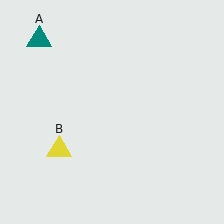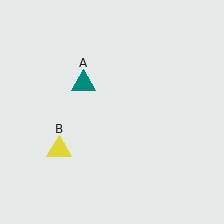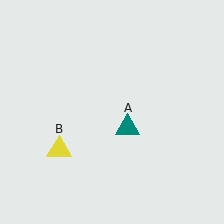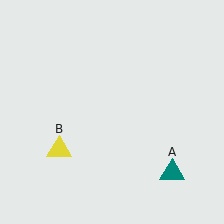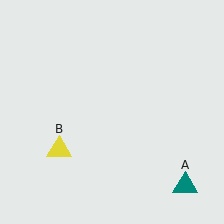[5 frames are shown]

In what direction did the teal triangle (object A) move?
The teal triangle (object A) moved down and to the right.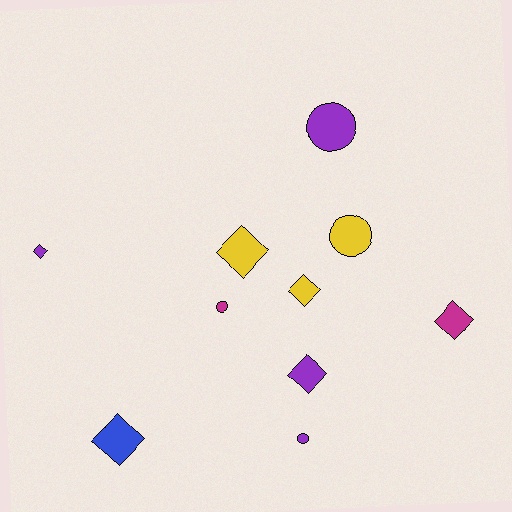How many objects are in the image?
There are 10 objects.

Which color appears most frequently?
Purple, with 4 objects.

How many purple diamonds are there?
There are 2 purple diamonds.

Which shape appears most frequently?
Diamond, with 6 objects.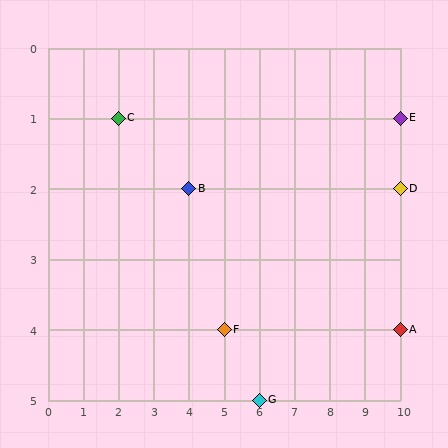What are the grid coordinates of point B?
Point B is at grid coordinates (4, 2).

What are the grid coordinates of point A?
Point A is at grid coordinates (10, 4).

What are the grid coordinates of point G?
Point G is at grid coordinates (6, 5).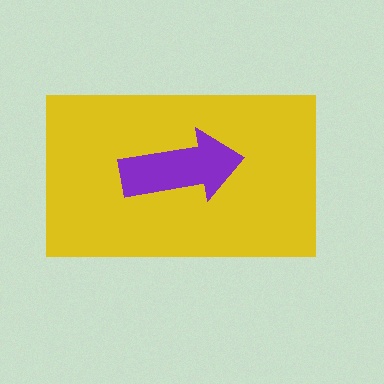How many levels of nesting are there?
2.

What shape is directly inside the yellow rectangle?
The purple arrow.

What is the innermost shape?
The purple arrow.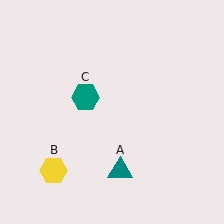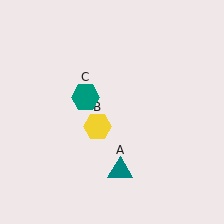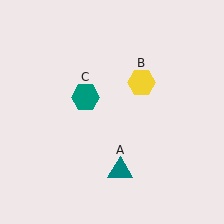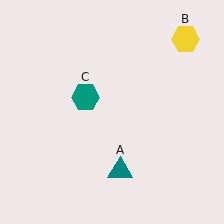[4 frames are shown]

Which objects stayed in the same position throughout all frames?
Teal triangle (object A) and teal hexagon (object C) remained stationary.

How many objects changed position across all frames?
1 object changed position: yellow hexagon (object B).